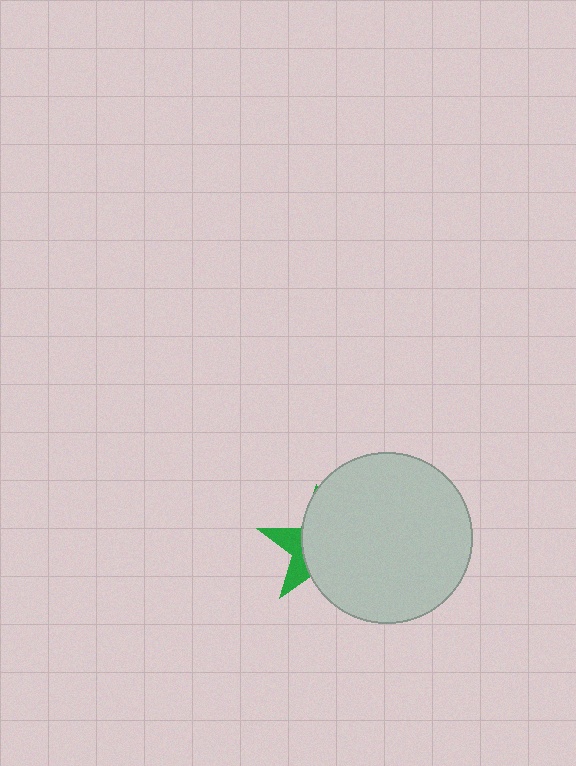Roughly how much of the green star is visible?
A small part of it is visible (roughly 30%).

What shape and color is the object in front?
The object in front is a light gray circle.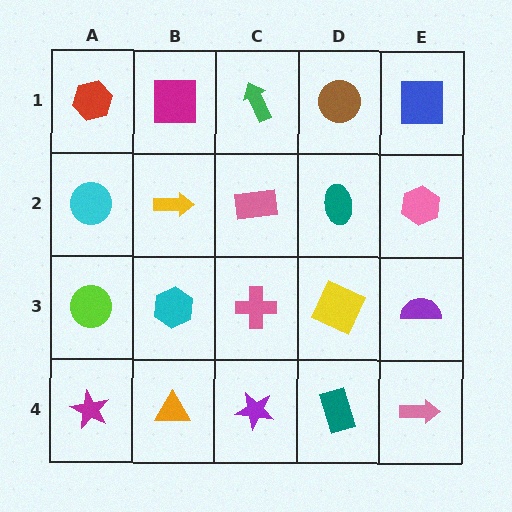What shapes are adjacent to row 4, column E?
A purple semicircle (row 3, column E), a teal rectangle (row 4, column D).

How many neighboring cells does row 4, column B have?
3.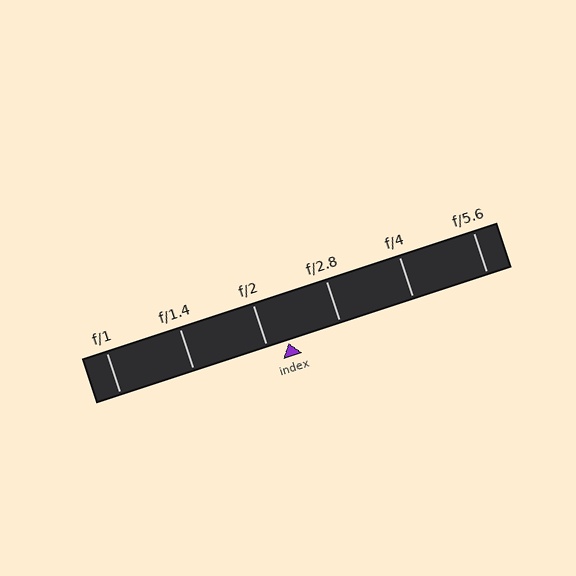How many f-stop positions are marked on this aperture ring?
There are 6 f-stop positions marked.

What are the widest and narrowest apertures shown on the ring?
The widest aperture shown is f/1 and the narrowest is f/5.6.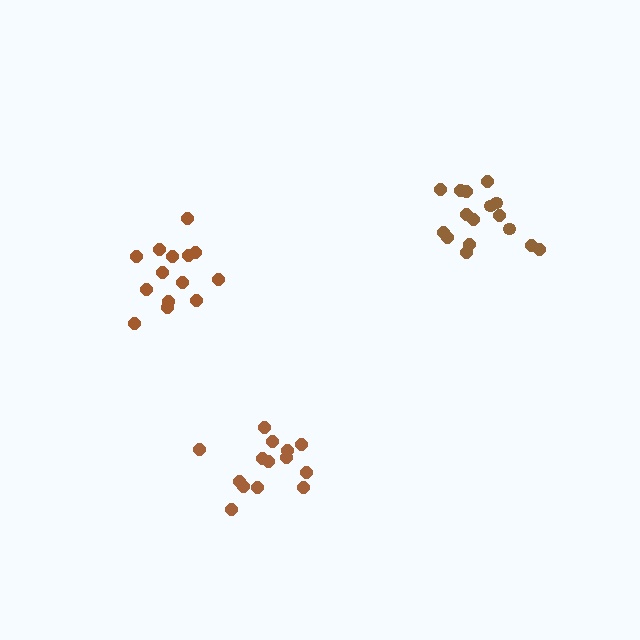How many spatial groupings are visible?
There are 3 spatial groupings.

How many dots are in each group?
Group 1: 16 dots, Group 2: 14 dots, Group 3: 14 dots (44 total).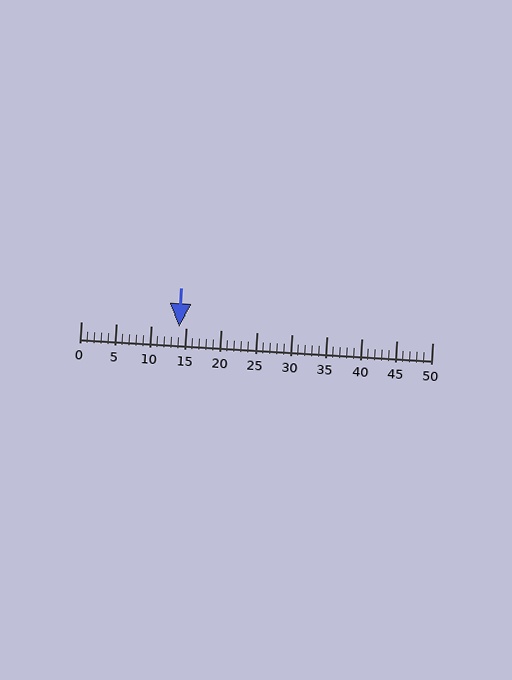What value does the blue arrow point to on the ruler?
The blue arrow points to approximately 14.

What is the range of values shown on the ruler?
The ruler shows values from 0 to 50.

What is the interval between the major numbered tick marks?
The major tick marks are spaced 5 units apart.